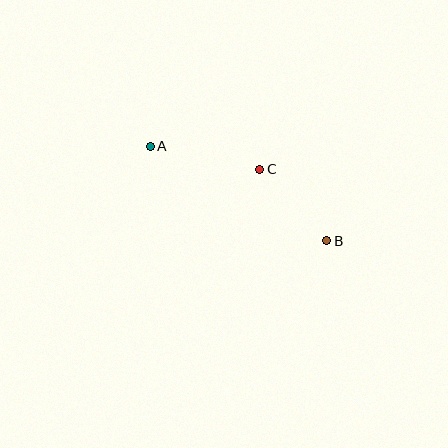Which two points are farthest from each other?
Points A and B are farthest from each other.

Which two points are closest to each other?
Points B and C are closest to each other.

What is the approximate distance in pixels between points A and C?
The distance between A and C is approximately 112 pixels.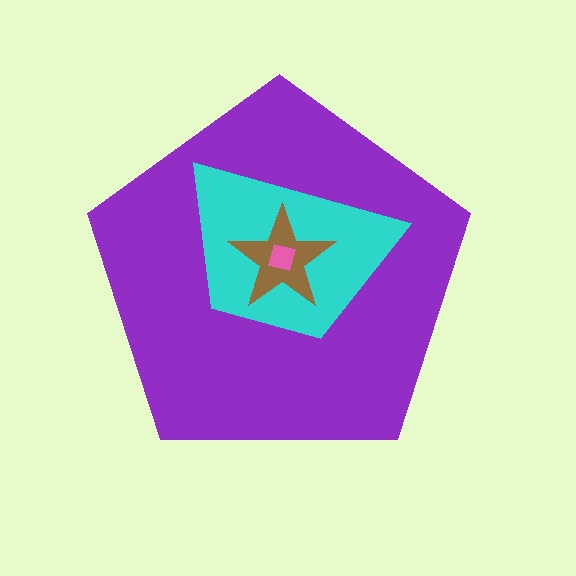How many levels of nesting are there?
4.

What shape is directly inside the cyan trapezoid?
The brown star.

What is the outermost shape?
The purple pentagon.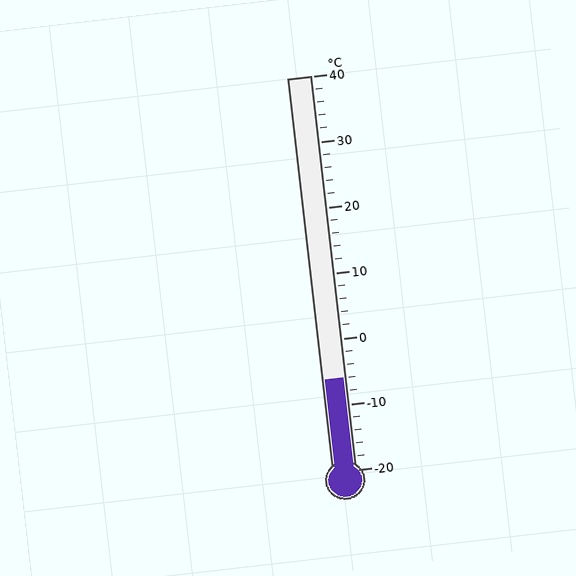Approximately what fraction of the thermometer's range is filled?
The thermometer is filled to approximately 25% of its range.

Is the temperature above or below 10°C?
The temperature is below 10°C.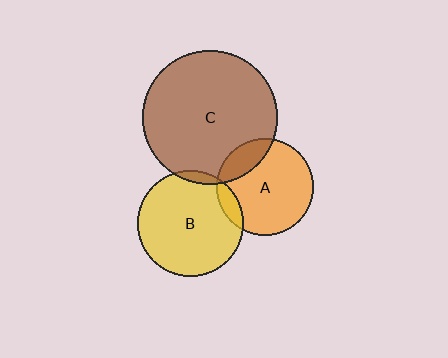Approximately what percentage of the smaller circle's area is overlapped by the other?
Approximately 10%.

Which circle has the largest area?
Circle C (brown).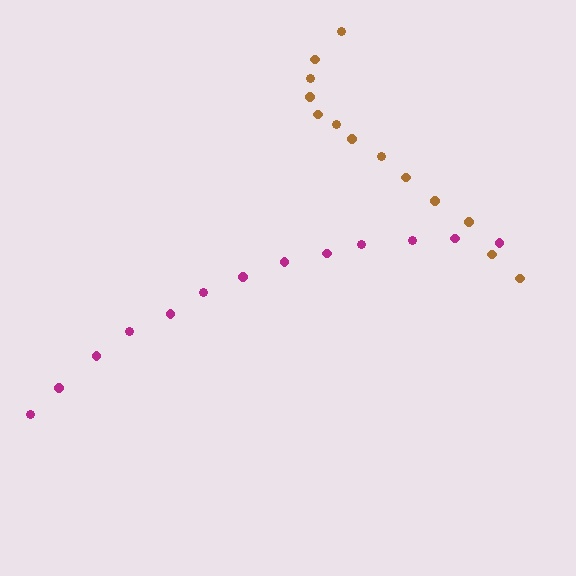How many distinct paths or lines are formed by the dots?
There are 2 distinct paths.